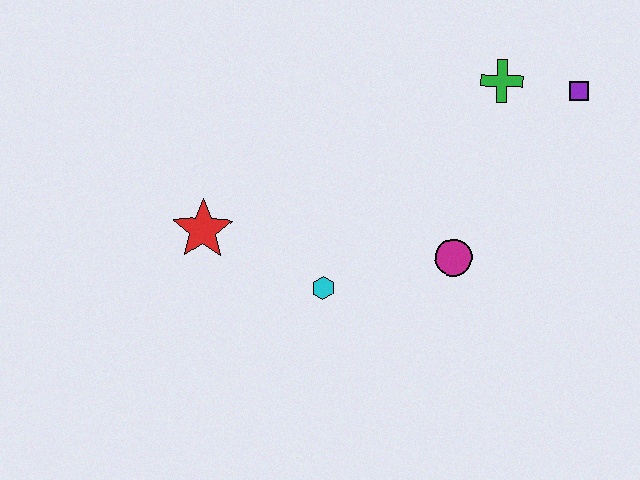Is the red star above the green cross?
No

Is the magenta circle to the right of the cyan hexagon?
Yes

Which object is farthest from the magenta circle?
The red star is farthest from the magenta circle.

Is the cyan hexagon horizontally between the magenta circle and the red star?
Yes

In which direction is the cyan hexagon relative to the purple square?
The cyan hexagon is to the left of the purple square.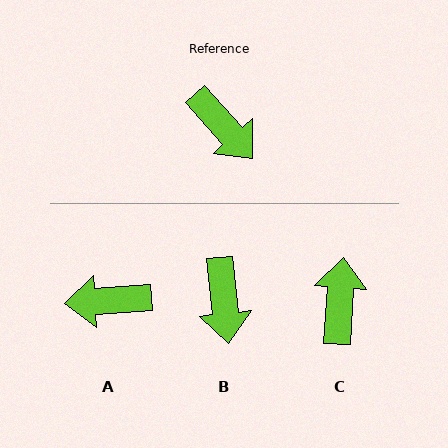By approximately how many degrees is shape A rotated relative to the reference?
Approximately 128 degrees clockwise.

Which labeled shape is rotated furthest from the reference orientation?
C, about 134 degrees away.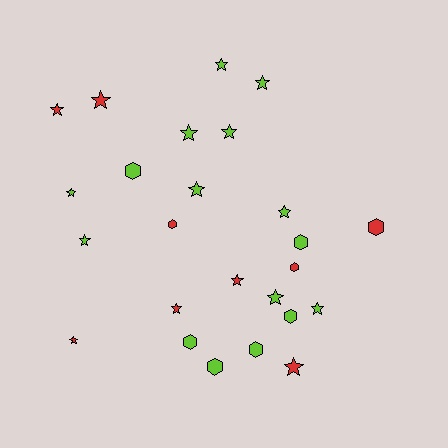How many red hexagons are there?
There are 3 red hexagons.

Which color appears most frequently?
Lime, with 16 objects.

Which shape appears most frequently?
Star, with 16 objects.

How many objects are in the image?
There are 25 objects.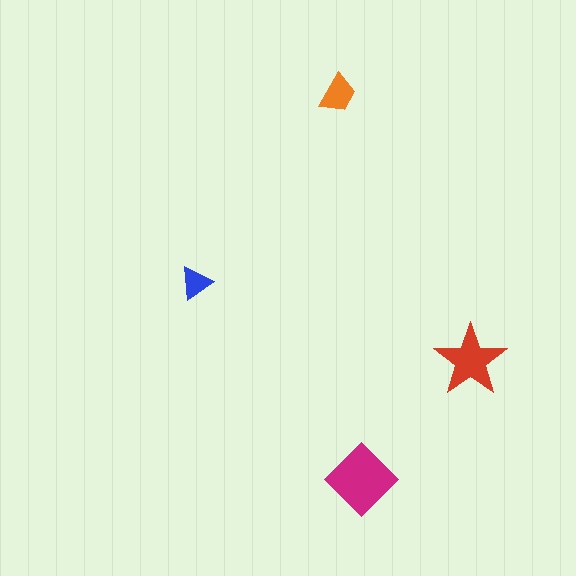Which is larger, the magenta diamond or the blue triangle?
The magenta diamond.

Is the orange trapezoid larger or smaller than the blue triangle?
Larger.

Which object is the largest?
The magenta diamond.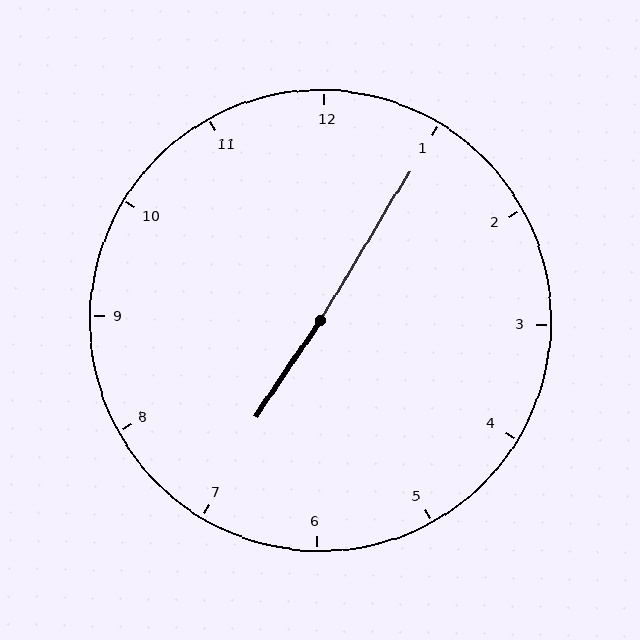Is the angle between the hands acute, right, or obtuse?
It is obtuse.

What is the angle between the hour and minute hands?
Approximately 178 degrees.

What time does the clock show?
7:05.